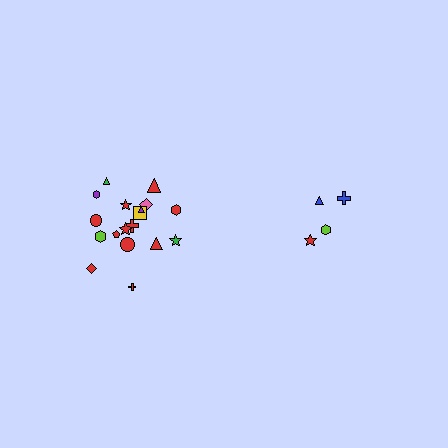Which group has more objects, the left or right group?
The left group.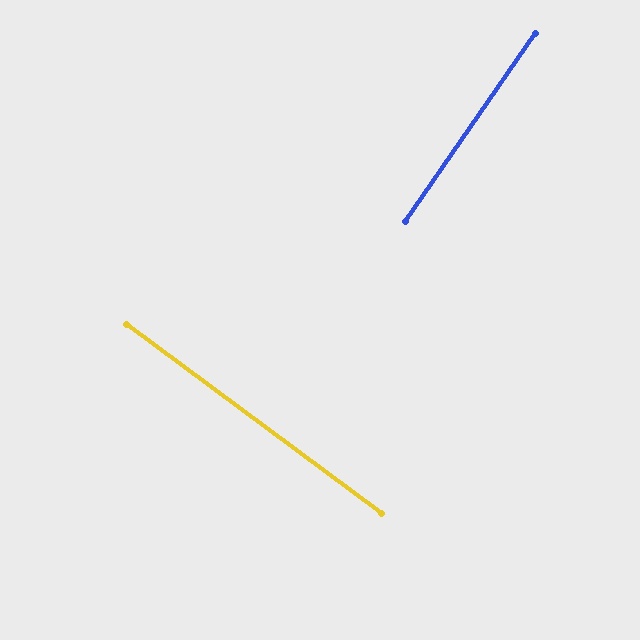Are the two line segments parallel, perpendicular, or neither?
Perpendicular — they meet at approximately 88°.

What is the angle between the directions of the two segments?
Approximately 88 degrees.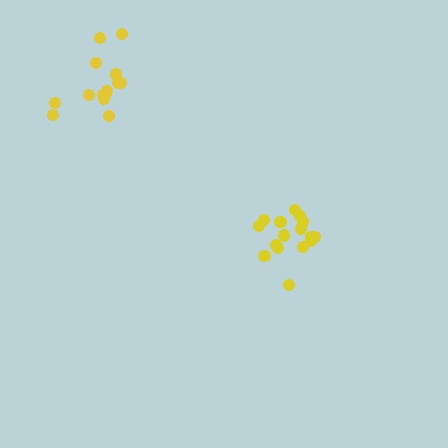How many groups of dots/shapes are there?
There are 2 groups.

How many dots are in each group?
Group 1: 17 dots, Group 2: 14 dots (31 total).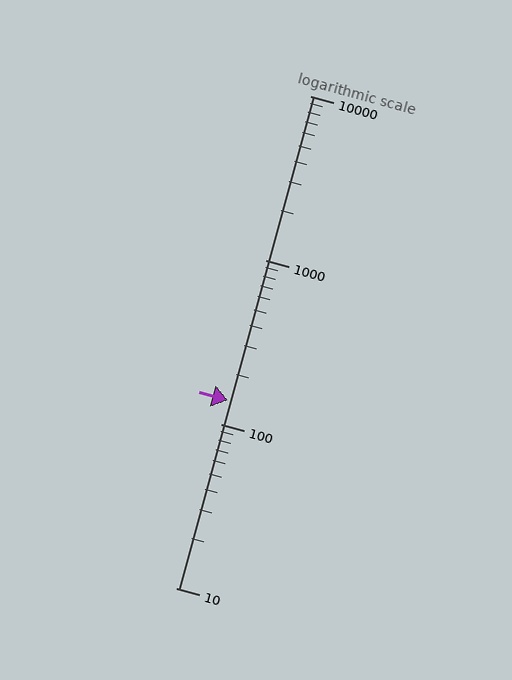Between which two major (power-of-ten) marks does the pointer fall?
The pointer is between 100 and 1000.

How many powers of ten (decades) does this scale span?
The scale spans 3 decades, from 10 to 10000.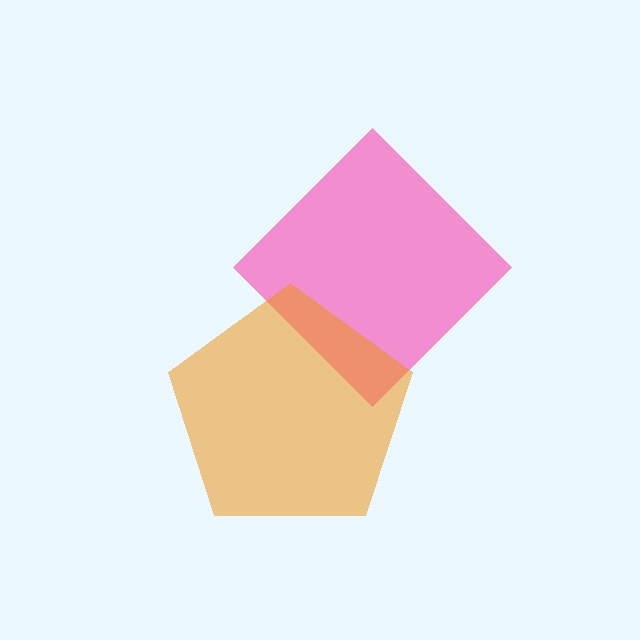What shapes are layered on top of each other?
The layered shapes are: a pink diamond, an orange pentagon.